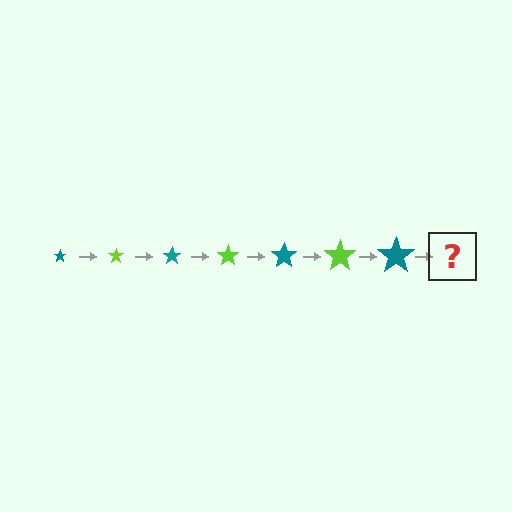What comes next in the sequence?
The next element should be a lime star, larger than the previous one.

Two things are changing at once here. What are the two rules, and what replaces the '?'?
The two rules are that the star grows larger each step and the color cycles through teal and lime. The '?' should be a lime star, larger than the previous one.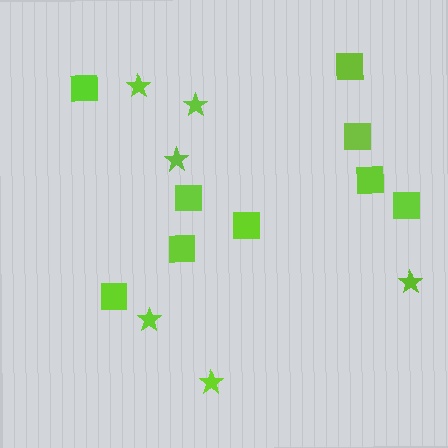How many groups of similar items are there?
There are 2 groups: one group of squares (9) and one group of stars (6).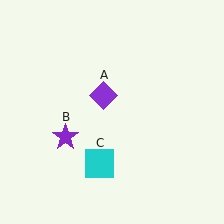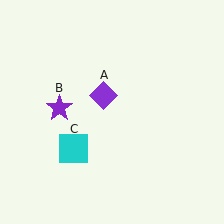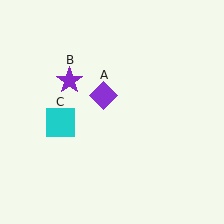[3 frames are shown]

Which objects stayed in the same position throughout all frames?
Purple diamond (object A) remained stationary.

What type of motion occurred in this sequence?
The purple star (object B), cyan square (object C) rotated clockwise around the center of the scene.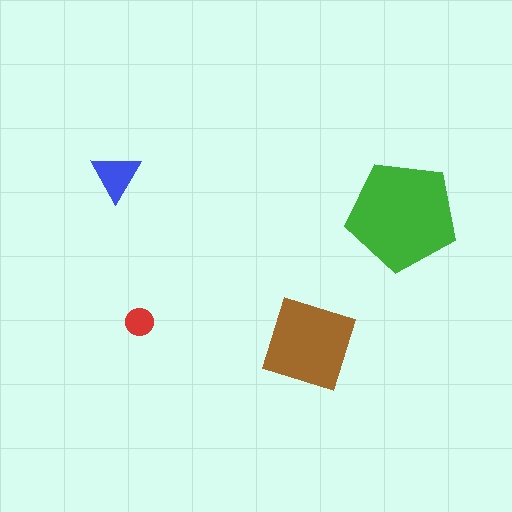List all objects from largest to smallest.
The green pentagon, the brown square, the blue triangle, the red circle.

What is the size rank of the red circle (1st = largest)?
4th.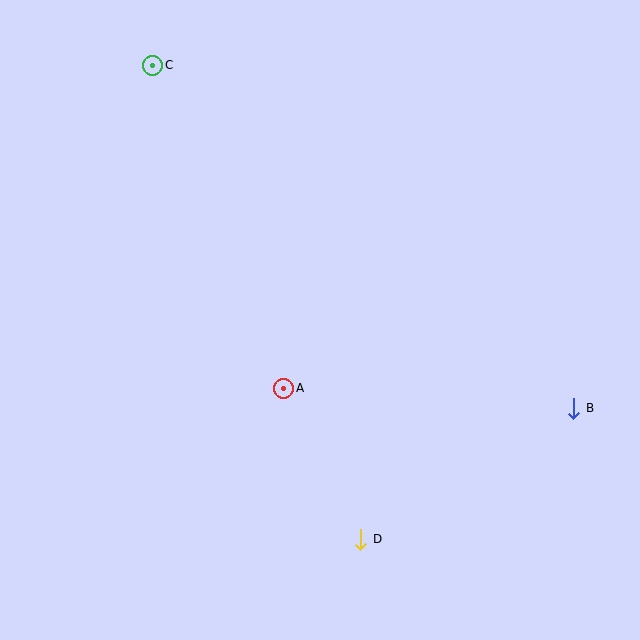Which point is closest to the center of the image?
Point A at (284, 388) is closest to the center.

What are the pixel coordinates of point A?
Point A is at (284, 388).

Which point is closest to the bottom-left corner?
Point D is closest to the bottom-left corner.